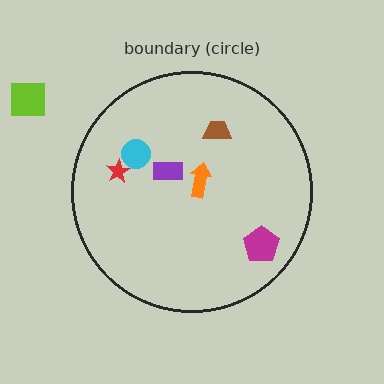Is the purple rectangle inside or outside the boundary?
Inside.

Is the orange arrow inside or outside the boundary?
Inside.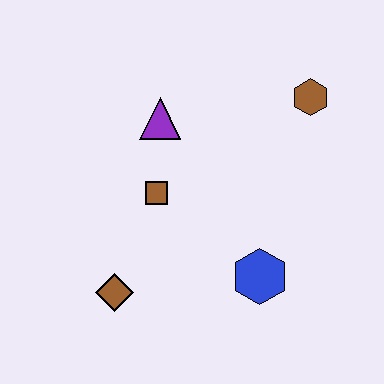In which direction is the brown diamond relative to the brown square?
The brown diamond is below the brown square.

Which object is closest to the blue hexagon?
The brown square is closest to the blue hexagon.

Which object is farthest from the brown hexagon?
The brown diamond is farthest from the brown hexagon.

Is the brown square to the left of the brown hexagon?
Yes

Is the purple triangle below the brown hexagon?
Yes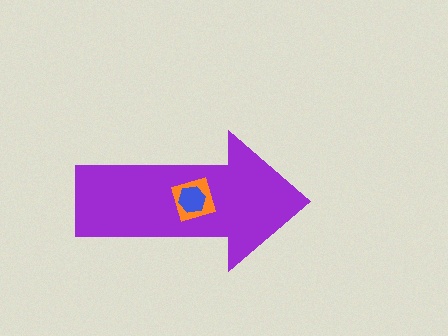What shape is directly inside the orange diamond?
The blue hexagon.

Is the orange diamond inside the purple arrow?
Yes.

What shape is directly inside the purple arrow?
The orange diamond.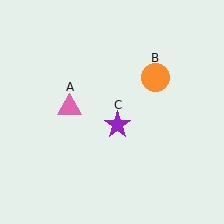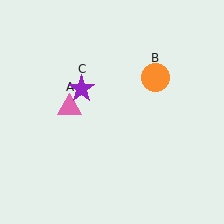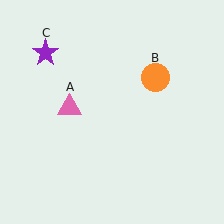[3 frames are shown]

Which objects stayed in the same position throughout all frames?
Pink triangle (object A) and orange circle (object B) remained stationary.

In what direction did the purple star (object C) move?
The purple star (object C) moved up and to the left.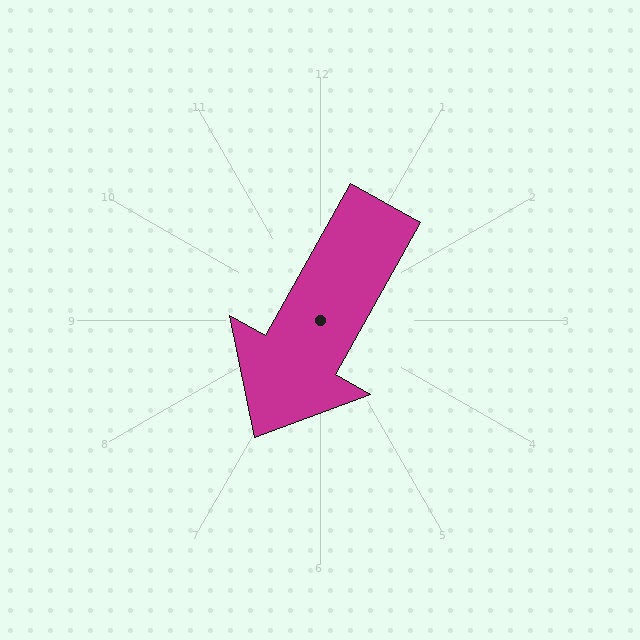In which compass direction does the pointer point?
Southwest.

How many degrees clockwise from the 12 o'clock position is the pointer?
Approximately 209 degrees.